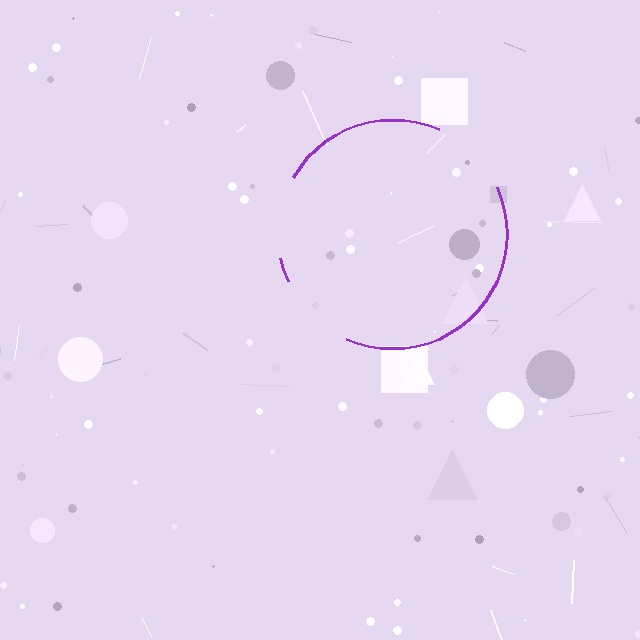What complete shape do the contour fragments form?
The contour fragments form a circle.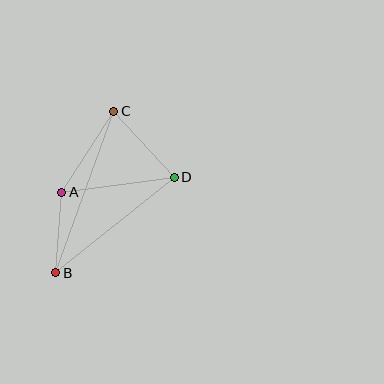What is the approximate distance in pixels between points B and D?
The distance between B and D is approximately 152 pixels.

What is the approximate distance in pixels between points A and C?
The distance between A and C is approximately 96 pixels.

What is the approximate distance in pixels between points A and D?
The distance between A and D is approximately 113 pixels.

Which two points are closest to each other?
Points A and B are closest to each other.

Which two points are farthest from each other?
Points B and C are farthest from each other.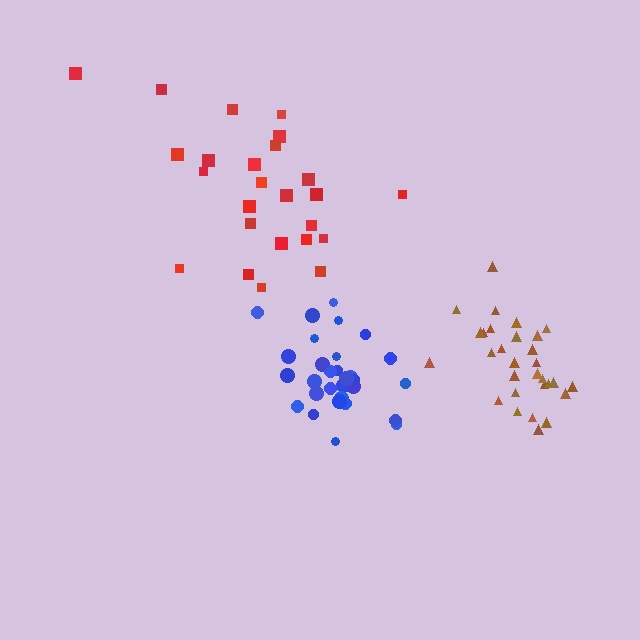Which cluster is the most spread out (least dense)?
Red.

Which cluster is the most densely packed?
Brown.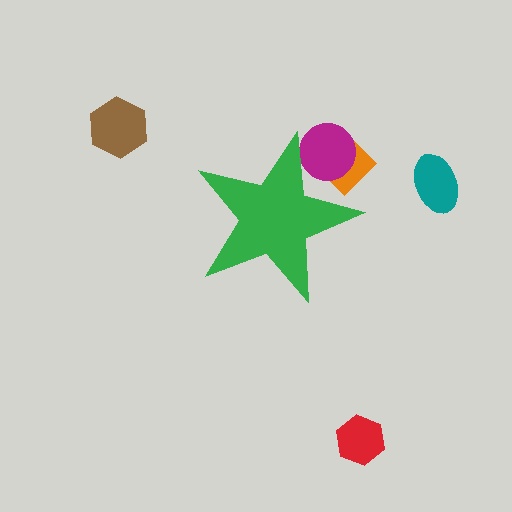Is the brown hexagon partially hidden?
No, the brown hexagon is fully visible.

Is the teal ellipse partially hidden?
No, the teal ellipse is fully visible.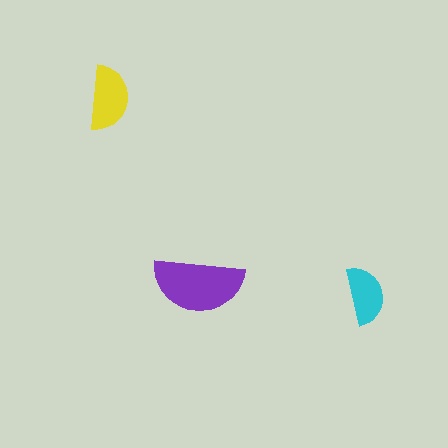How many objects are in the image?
There are 3 objects in the image.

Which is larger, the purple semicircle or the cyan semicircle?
The purple one.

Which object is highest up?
The yellow semicircle is topmost.